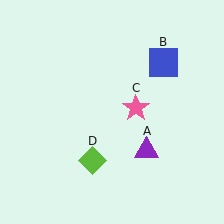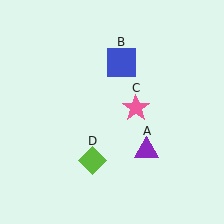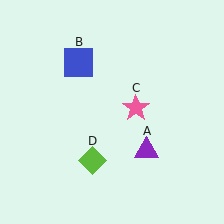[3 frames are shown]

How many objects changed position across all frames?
1 object changed position: blue square (object B).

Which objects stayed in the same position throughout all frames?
Purple triangle (object A) and pink star (object C) and lime diamond (object D) remained stationary.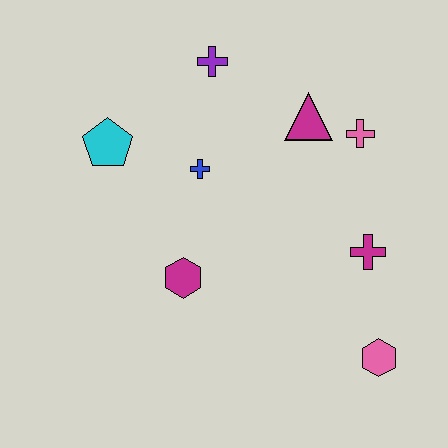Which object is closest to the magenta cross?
The pink hexagon is closest to the magenta cross.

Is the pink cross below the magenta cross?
No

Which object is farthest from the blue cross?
The pink hexagon is farthest from the blue cross.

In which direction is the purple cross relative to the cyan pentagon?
The purple cross is to the right of the cyan pentagon.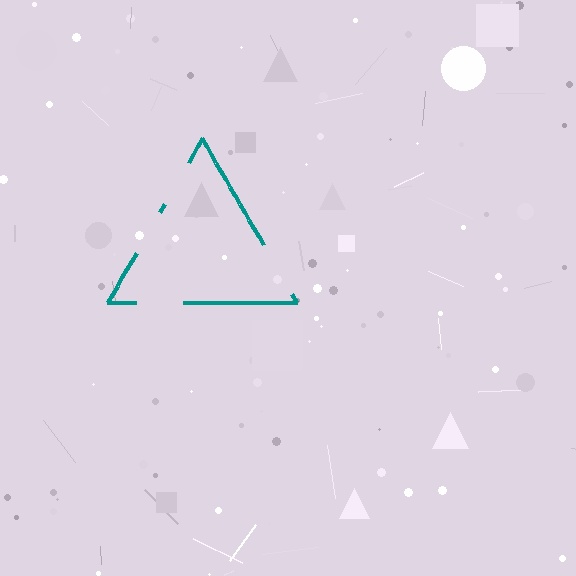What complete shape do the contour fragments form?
The contour fragments form a triangle.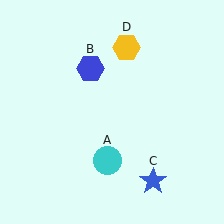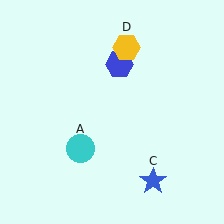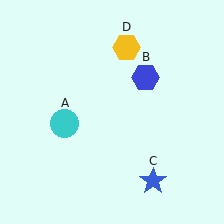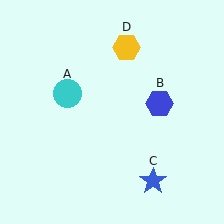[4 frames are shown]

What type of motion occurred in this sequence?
The cyan circle (object A), blue hexagon (object B) rotated clockwise around the center of the scene.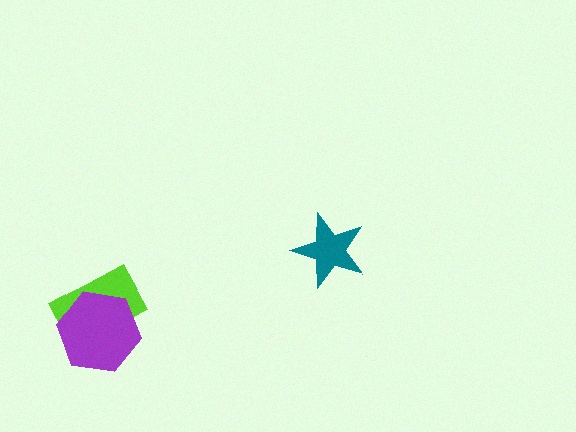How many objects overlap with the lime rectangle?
1 object overlaps with the lime rectangle.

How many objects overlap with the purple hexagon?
1 object overlaps with the purple hexagon.